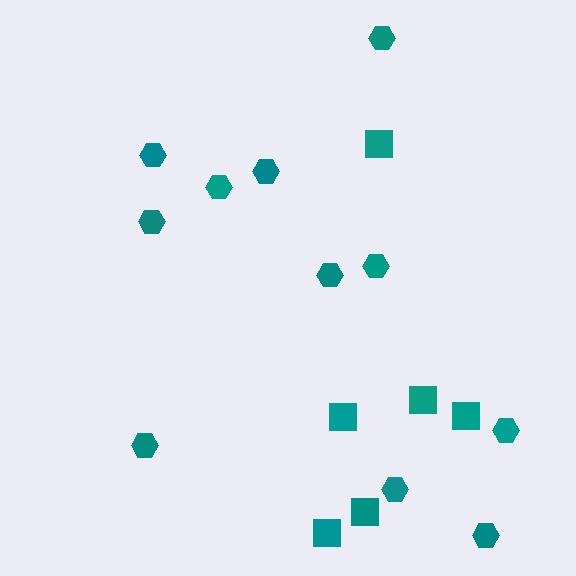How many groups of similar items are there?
There are 2 groups: one group of squares (6) and one group of hexagons (11).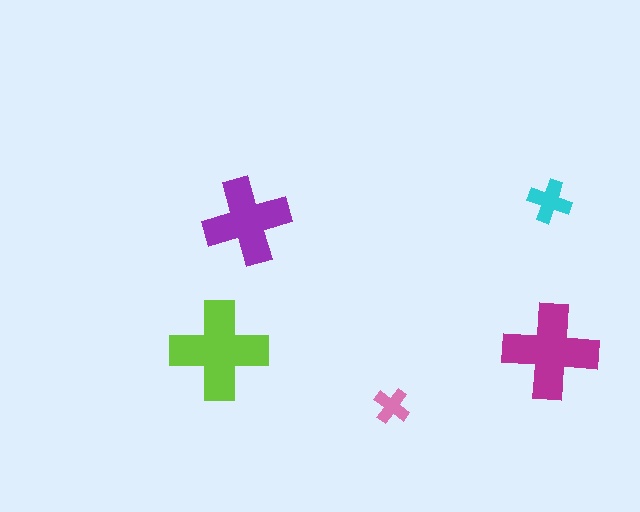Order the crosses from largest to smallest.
the lime one, the magenta one, the purple one, the cyan one, the pink one.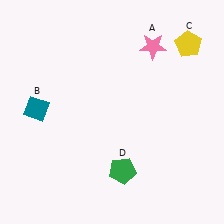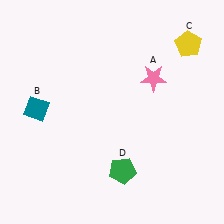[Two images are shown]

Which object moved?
The pink star (A) moved down.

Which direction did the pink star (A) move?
The pink star (A) moved down.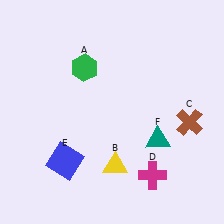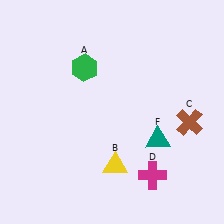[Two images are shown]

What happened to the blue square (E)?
The blue square (E) was removed in Image 2. It was in the bottom-left area of Image 1.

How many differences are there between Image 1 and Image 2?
There is 1 difference between the two images.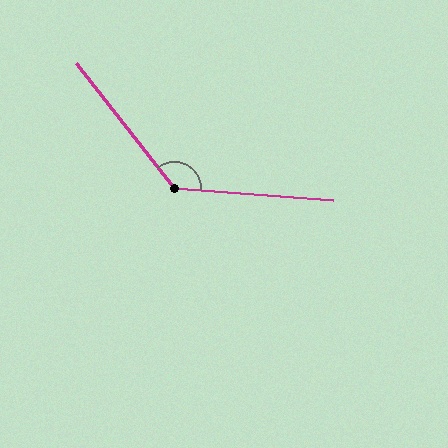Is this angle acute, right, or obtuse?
It is obtuse.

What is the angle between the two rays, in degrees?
Approximately 132 degrees.